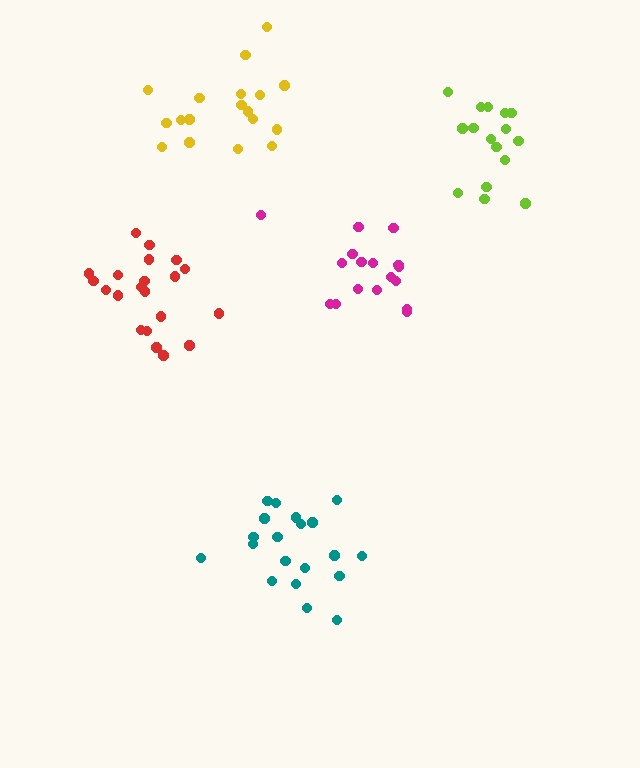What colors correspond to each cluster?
The clusters are colored: lime, red, yellow, teal, magenta.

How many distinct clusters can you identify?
There are 5 distinct clusters.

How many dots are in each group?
Group 1: 16 dots, Group 2: 21 dots, Group 3: 18 dots, Group 4: 20 dots, Group 5: 17 dots (92 total).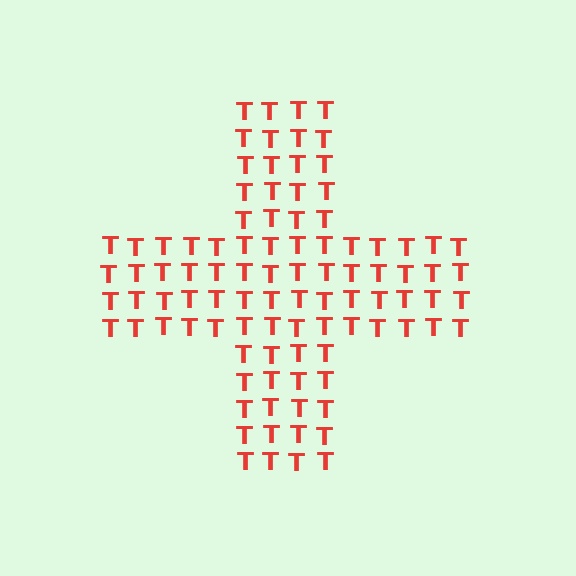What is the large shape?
The large shape is a cross.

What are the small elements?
The small elements are letter T's.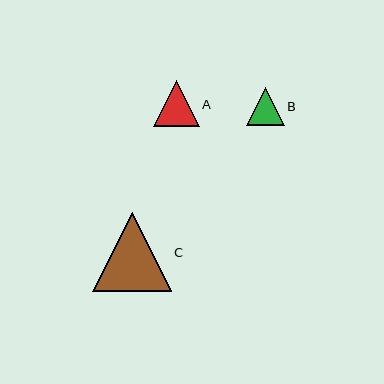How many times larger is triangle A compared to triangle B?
Triangle A is approximately 1.2 times the size of triangle B.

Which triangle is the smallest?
Triangle B is the smallest with a size of approximately 38 pixels.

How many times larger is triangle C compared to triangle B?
Triangle C is approximately 2.1 times the size of triangle B.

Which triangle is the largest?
Triangle C is the largest with a size of approximately 79 pixels.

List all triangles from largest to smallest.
From largest to smallest: C, A, B.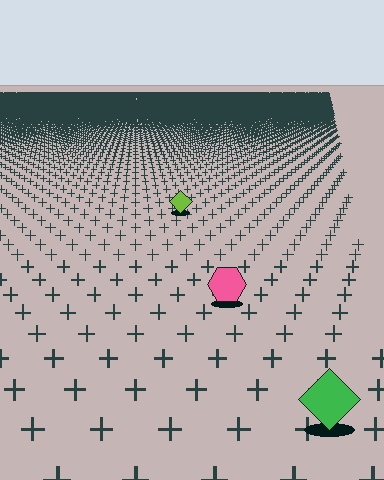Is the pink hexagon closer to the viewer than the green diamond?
No. The green diamond is closer — you can tell from the texture gradient: the ground texture is coarser near it.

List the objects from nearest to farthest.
From nearest to farthest: the green diamond, the pink hexagon, the lime diamond.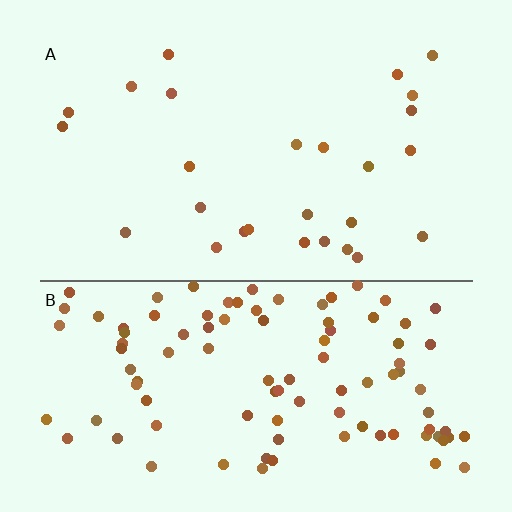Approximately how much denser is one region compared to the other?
Approximately 3.9× — region B over region A.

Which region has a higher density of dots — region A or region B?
B (the bottom).